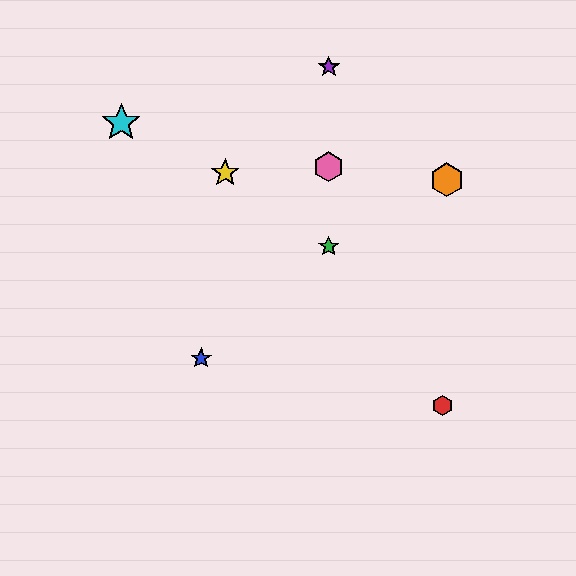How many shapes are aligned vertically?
3 shapes (the green star, the purple star, the pink hexagon) are aligned vertically.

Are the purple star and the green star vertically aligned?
Yes, both are at x≈329.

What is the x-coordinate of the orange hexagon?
The orange hexagon is at x≈447.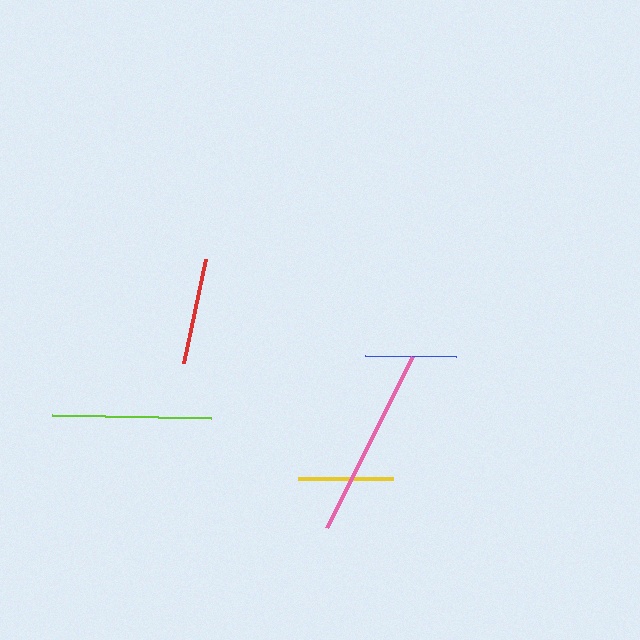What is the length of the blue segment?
The blue segment is approximately 91 pixels long.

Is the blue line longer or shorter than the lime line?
The lime line is longer than the blue line.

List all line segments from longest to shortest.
From longest to shortest: pink, lime, red, yellow, blue.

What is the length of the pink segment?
The pink segment is approximately 192 pixels long.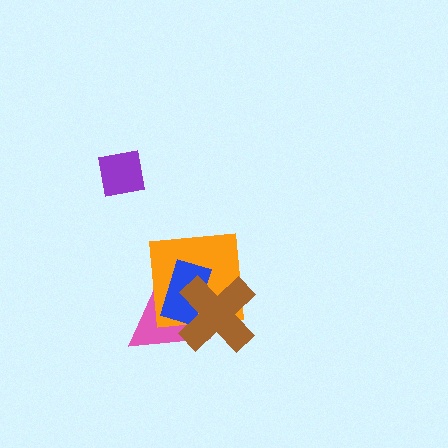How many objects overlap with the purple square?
0 objects overlap with the purple square.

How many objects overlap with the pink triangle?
3 objects overlap with the pink triangle.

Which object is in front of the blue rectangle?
The brown cross is in front of the blue rectangle.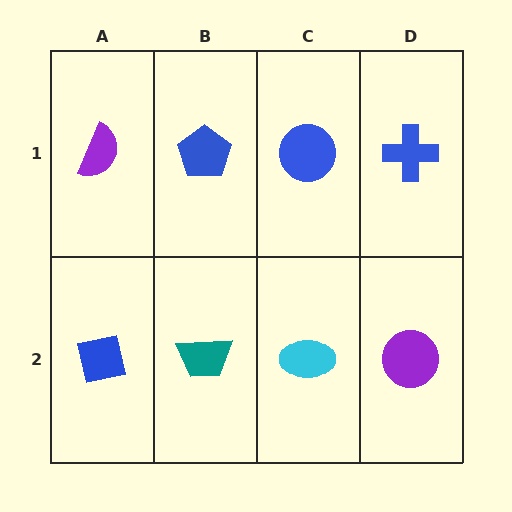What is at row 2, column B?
A teal trapezoid.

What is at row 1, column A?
A purple semicircle.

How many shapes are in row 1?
4 shapes.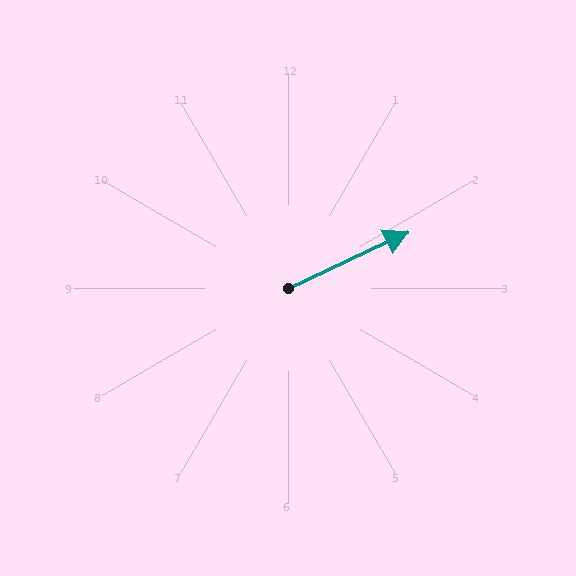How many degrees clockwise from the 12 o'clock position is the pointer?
Approximately 65 degrees.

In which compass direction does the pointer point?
Northeast.